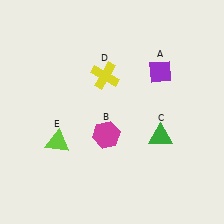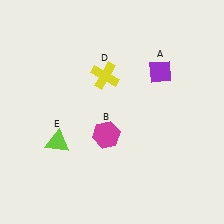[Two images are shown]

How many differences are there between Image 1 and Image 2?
There is 1 difference between the two images.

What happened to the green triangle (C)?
The green triangle (C) was removed in Image 2. It was in the bottom-right area of Image 1.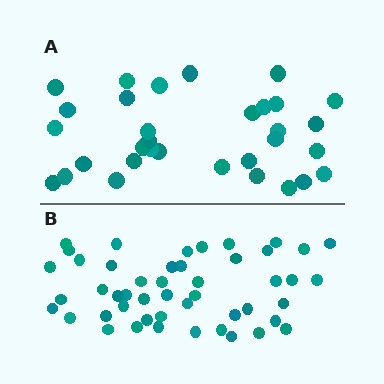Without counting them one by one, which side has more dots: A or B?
Region B (the bottom region) has more dots.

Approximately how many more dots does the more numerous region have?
Region B has approximately 15 more dots than region A.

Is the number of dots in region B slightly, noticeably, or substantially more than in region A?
Region B has substantially more. The ratio is roughly 1.5 to 1.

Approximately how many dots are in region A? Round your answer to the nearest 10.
About 30 dots. (The exact count is 32, which rounds to 30.)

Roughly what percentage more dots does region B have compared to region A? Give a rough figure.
About 50% more.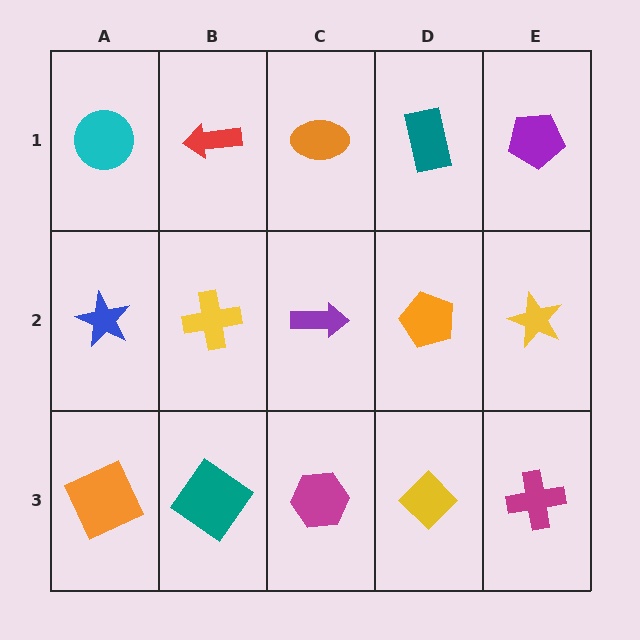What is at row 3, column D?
A yellow diamond.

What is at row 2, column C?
A purple arrow.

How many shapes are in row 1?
5 shapes.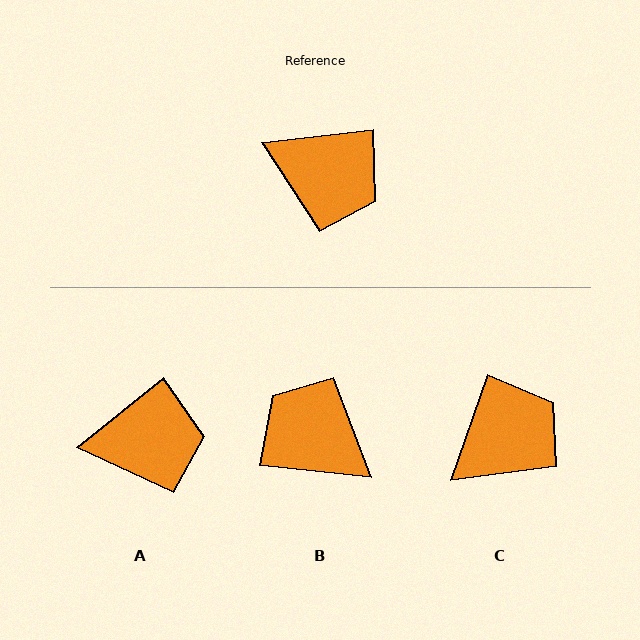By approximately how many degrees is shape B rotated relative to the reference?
Approximately 168 degrees counter-clockwise.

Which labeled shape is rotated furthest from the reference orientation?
B, about 168 degrees away.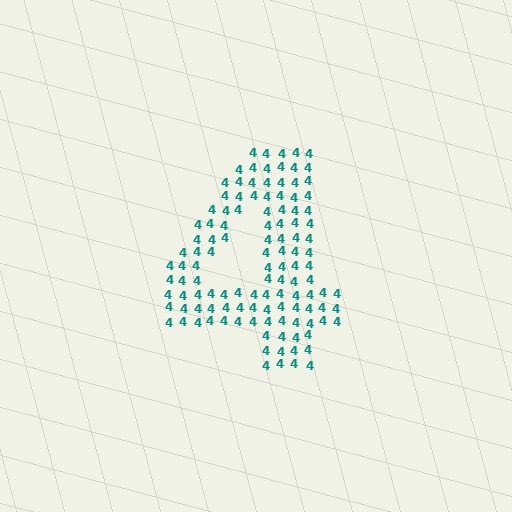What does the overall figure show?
The overall figure shows the digit 4.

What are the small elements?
The small elements are digit 4's.